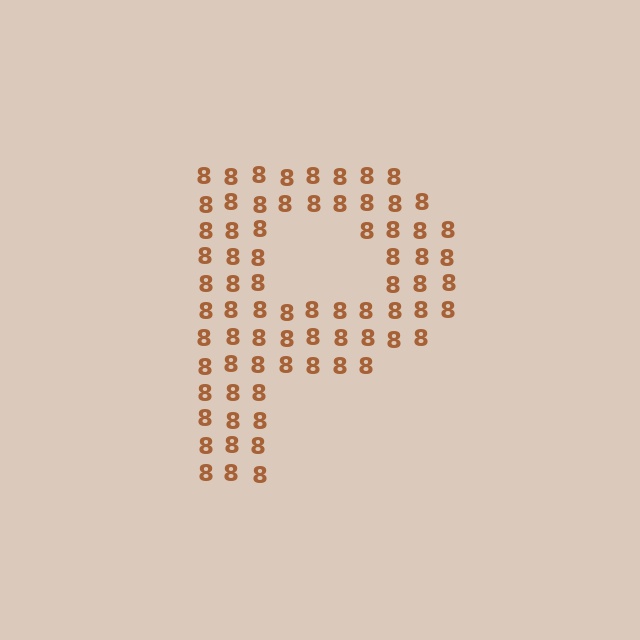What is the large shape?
The large shape is the letter P.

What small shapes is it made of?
It is made of small digit 8's.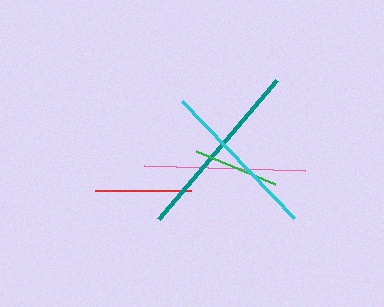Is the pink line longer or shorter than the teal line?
The teal line is longer than the pink line.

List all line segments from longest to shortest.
From longest to shortest: teal, pink, cyan, red, green.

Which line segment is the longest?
The teal line is the longest at approximately 183 pixels.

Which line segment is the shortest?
The green line is the shortest at approximately 86 pixels.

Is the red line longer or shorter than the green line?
The red line is longer than the green line.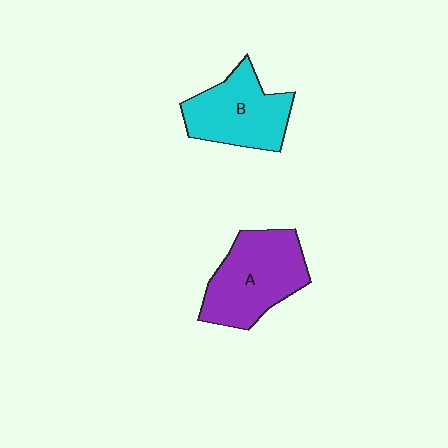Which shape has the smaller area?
Shape B (cyan).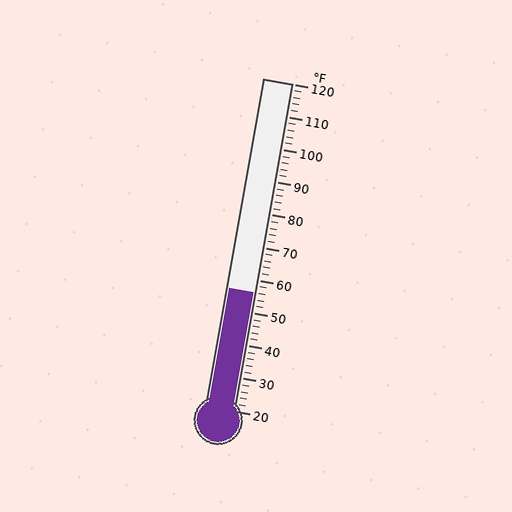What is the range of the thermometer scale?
The thermometer scale ranges from 20°F to 120°F.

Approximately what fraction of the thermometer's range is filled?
The thermometer is filled to approximately 35% of its range.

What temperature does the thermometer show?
The thermometer shows approximately 56°F.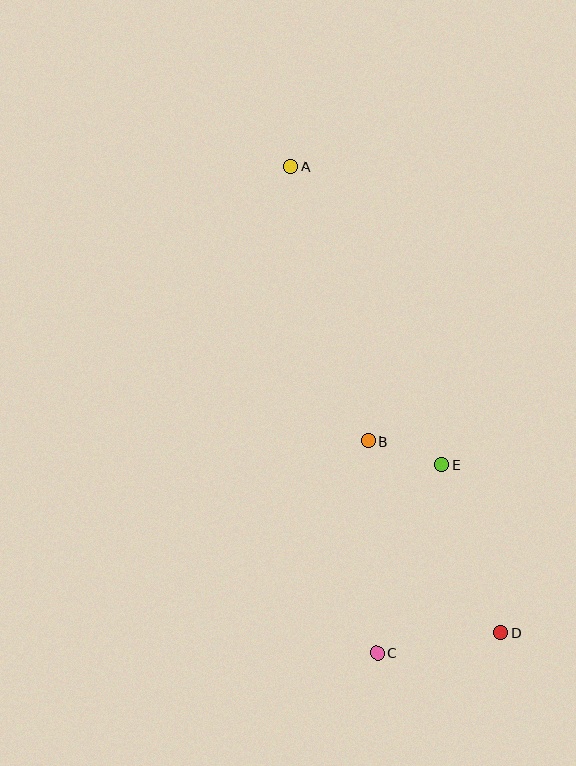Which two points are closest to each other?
Points B and E are closest to each other.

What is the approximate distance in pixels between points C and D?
The distance between C and D is approximately 125 pixels.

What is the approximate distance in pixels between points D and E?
The distance between D and E is approximately 178 pixels.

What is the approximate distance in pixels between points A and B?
The distance between A and B is approximately 285 pixels.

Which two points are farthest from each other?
Points A and D are farthest from each other.